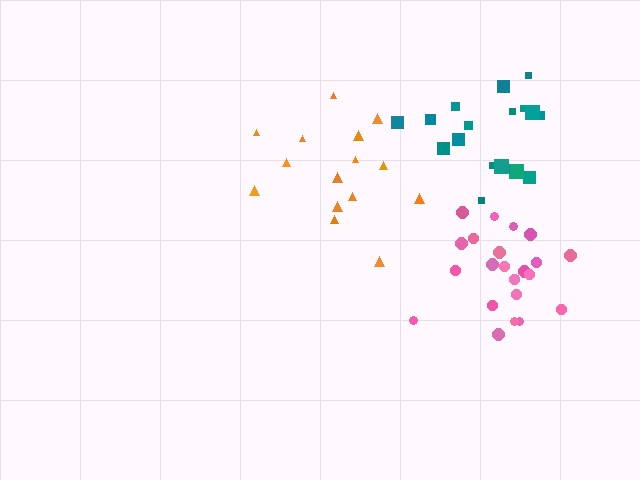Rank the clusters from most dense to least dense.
pink, teal, orange.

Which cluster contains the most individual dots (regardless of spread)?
Pink (23).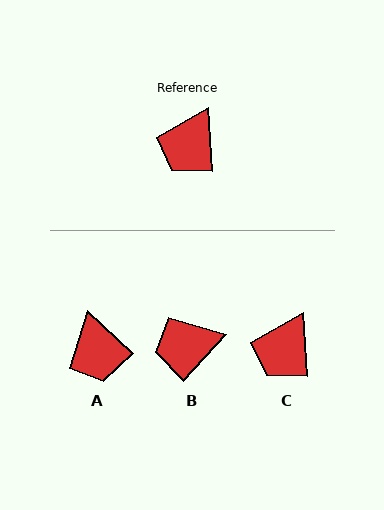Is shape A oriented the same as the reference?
No, it is off by about 43 degrees.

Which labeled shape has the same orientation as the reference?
C.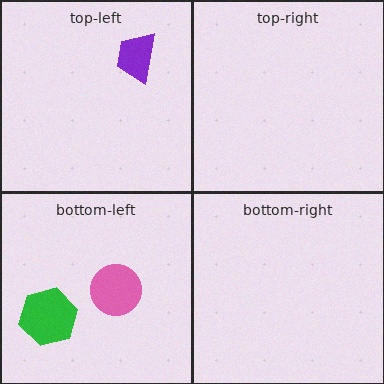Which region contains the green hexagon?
The bottom-left region.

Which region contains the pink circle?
The bottom-left region.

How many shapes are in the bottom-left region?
2.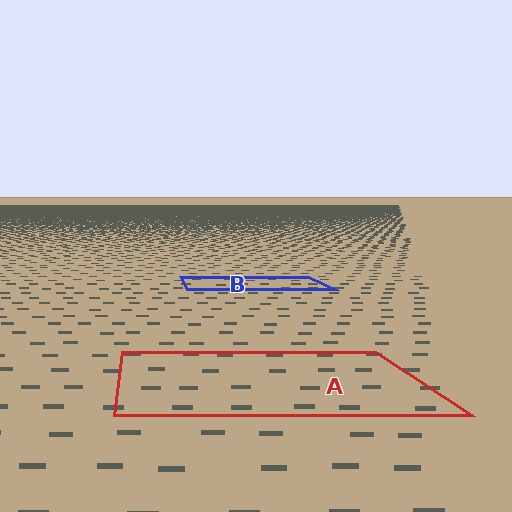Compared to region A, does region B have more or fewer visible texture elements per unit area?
Region B has more texture elements per unit area — they are packed more densely because it is farther away.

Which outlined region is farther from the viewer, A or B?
Region B is farther from the viewer — the texture elements inside it appear smaller and more densely packed.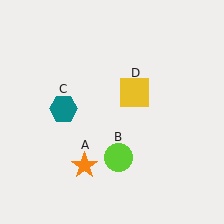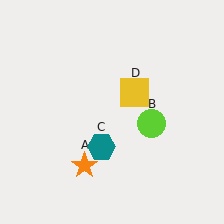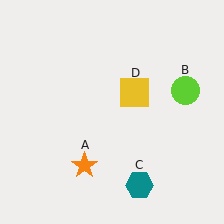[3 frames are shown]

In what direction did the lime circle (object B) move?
The lime circle (object B) moved up and to the right.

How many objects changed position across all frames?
2 objects changed position: lime circle (object B), teal hexagon (object C).